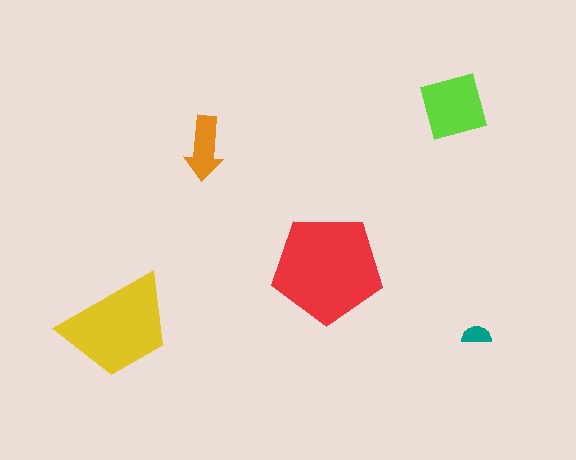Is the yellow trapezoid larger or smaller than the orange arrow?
Larger.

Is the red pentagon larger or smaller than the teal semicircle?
Larger.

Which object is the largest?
The red pentagon.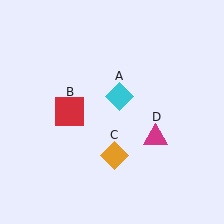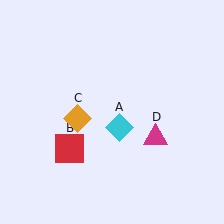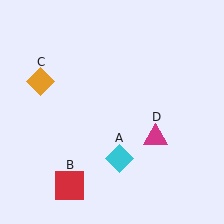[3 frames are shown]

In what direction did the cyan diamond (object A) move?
The cyan diamond (object A) moved down.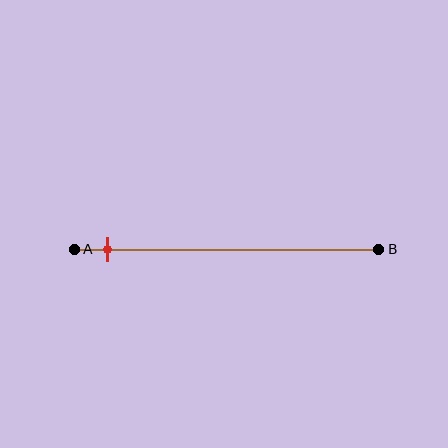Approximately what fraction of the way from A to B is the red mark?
The red mark is approximately 10% of the way from A to B.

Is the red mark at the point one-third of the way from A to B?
No, the mark is at about 10% from A, not at the 33% one-third point.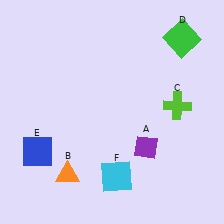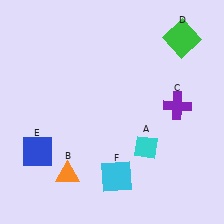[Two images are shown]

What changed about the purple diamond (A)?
In Image 1, A is purple. In Image 2, it changed to cyan.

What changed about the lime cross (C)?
In Image 1, C is lime. In Image 2, it changed to purple.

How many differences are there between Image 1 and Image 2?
There are 2 differences between the two images.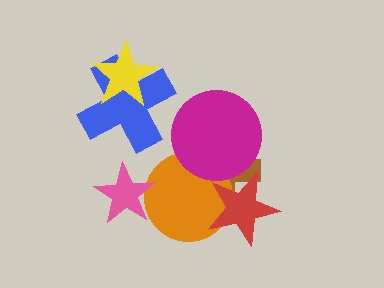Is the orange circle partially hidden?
Yes, it is partially covered by another shape.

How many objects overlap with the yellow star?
1 object overlaps with the yellow star.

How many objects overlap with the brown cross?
3 objects overlap with the brown cross.